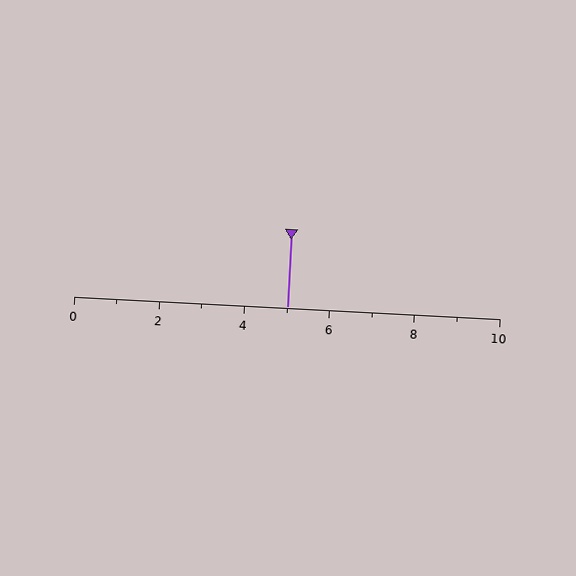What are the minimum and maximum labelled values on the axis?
The axis runs from 0 to 10.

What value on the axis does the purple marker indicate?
The marker indicates approximately 5.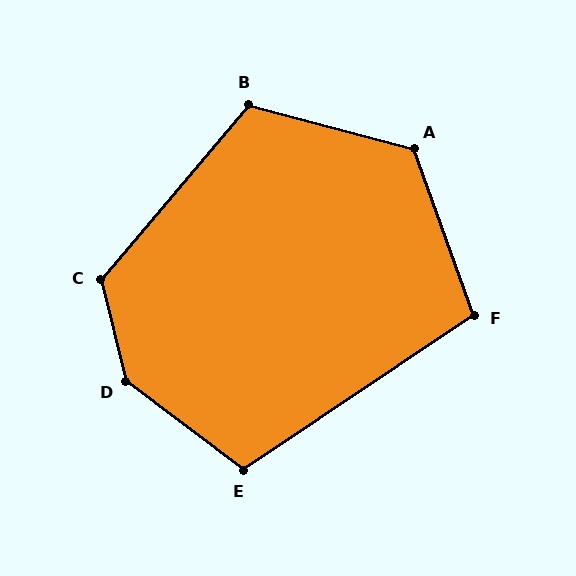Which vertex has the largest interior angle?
D, at approximately 141 degrees.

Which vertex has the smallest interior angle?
F, at approximately 104 degrees.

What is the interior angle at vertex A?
Approximately 125 degrees (obtuse).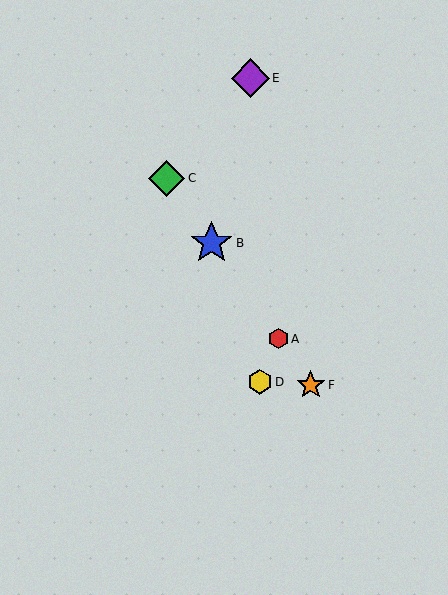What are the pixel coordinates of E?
Object E is at (250, 78).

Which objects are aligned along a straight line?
Objects A, B, C, F are aligned along a straight line.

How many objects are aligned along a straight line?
4 objects (A, B, C, F) are aligned along a straight line.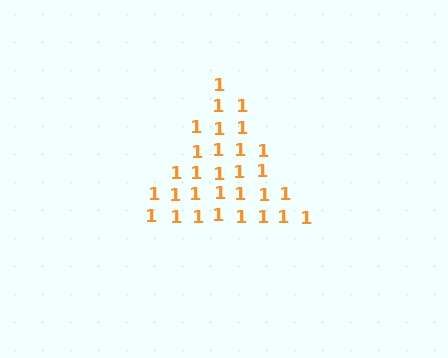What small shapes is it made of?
It is made of small digit 1's.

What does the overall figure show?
The overall figure shows a triangle.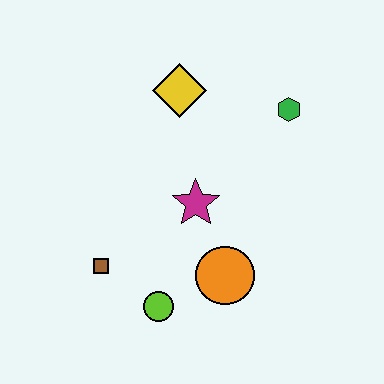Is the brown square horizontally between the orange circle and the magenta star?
No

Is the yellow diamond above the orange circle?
Yes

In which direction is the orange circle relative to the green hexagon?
The orange circle is below the green hexagon.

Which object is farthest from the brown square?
The green hexagon is farthest from the brown square.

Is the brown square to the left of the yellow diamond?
Yes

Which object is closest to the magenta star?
The orange circle is closest to the magenta star.